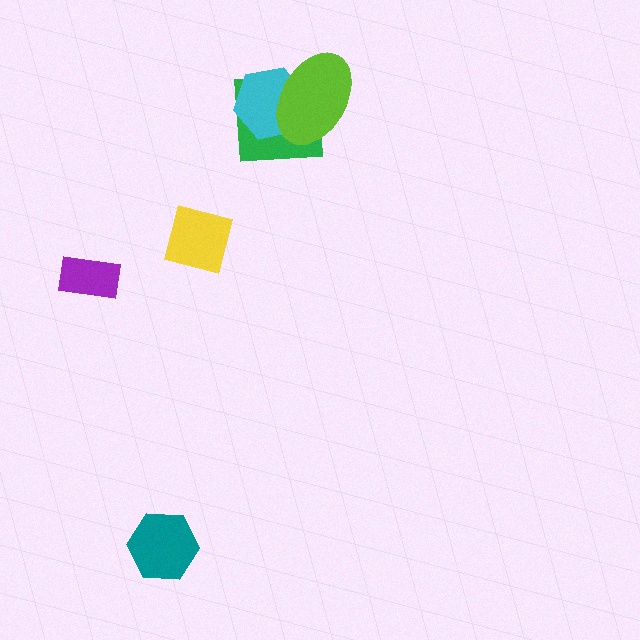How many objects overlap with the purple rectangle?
0 objects overlap with the purple rectangle.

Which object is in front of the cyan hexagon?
The lime ellipse is in front of the cyan hexagon.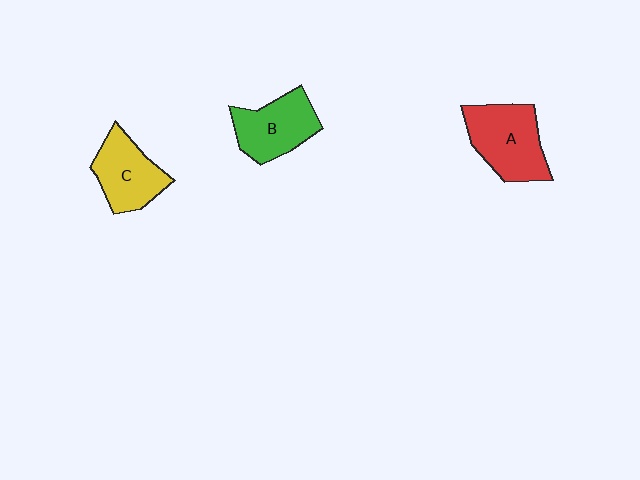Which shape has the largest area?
Shape A (red).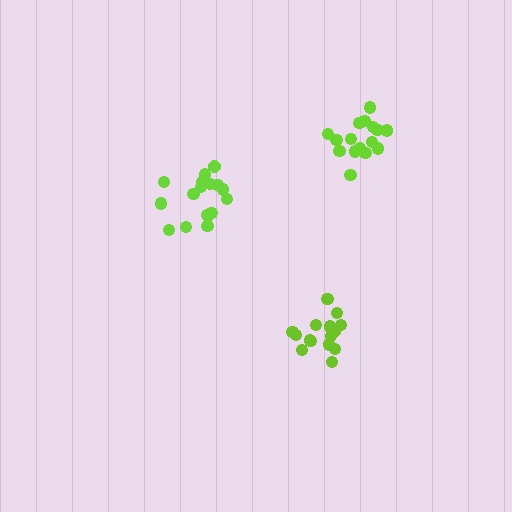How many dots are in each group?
Group 1: 15 dots, Group 2: 16 dots, Group 3: 18 dots (49 total).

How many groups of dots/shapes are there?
There are 3 groups.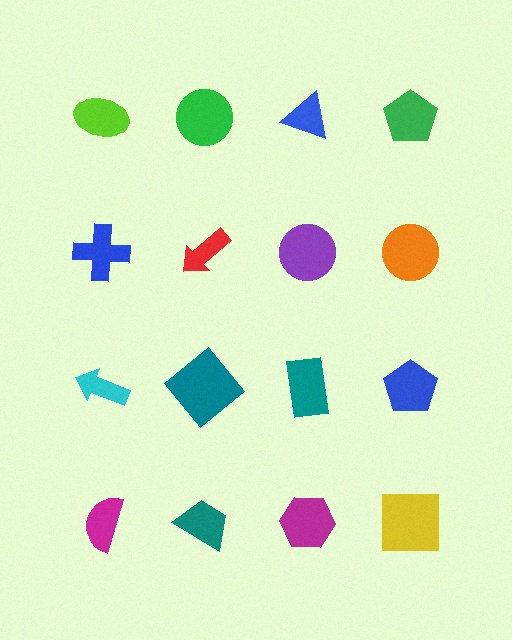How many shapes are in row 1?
4 shapes.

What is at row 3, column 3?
A teal rectangle.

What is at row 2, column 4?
An orange circle.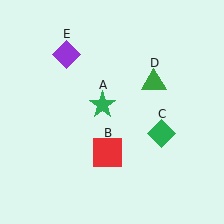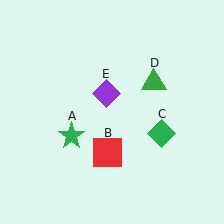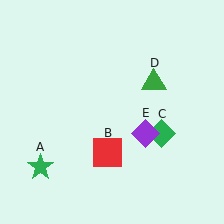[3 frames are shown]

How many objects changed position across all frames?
2 objects changed position: green star (object A), purple diamond (object E).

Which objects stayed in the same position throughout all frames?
Red square (object B) and green diamond (object C) and green triangle (object D) remained stationary.